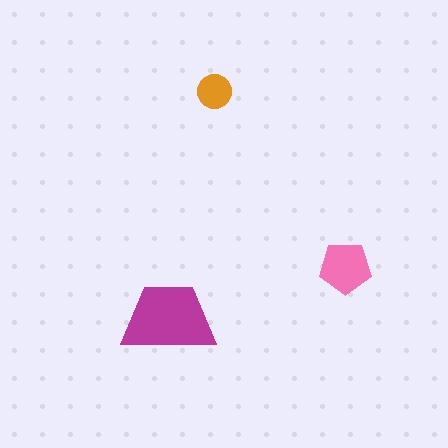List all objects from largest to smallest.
The magenta trapezoid, the pink pentagon, the orange circle.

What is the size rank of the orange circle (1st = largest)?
3rd.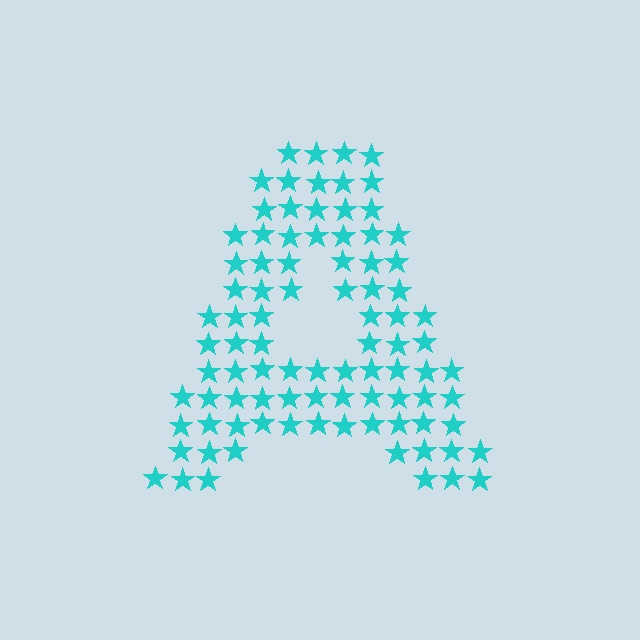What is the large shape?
The large shape is the letter A.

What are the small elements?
The small elements are stars.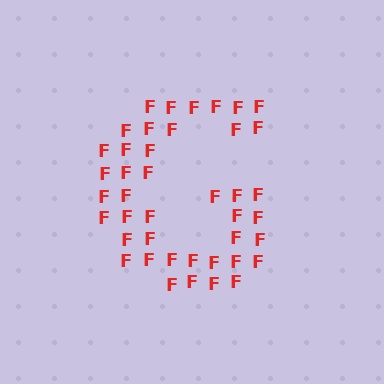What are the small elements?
The small elements are letter F's.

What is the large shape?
The large shape is the letter G.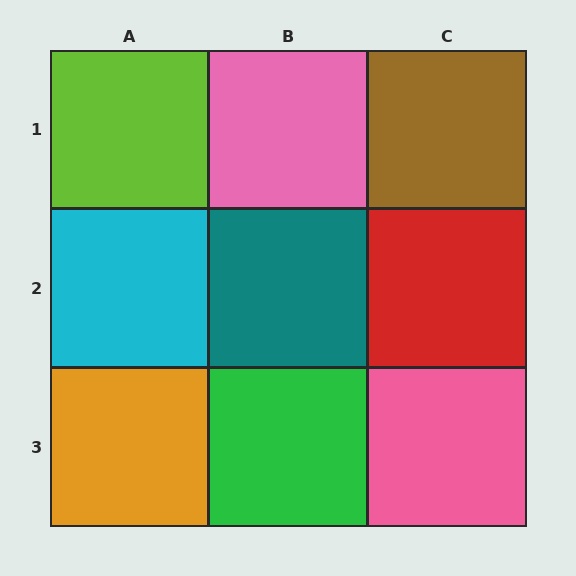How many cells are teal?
1 cell is teal.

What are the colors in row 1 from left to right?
Lime, pink, brown.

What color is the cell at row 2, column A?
Cyan.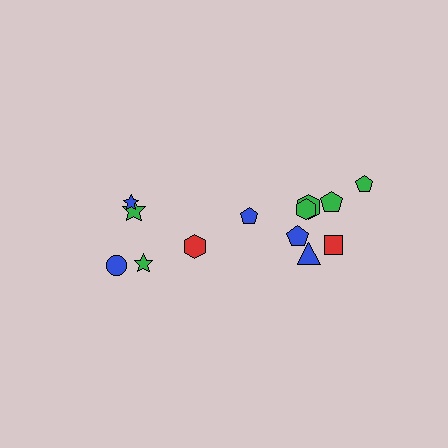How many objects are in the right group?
There are 8 objects.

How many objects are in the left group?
There are 5 objects.